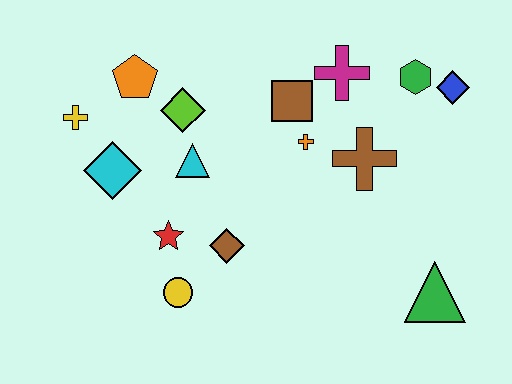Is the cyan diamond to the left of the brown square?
Yes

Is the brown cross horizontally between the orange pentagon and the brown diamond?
No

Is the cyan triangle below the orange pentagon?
Yes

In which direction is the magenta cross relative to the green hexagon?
The magenta cross is to the left of the green hexagon.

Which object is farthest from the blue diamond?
The yellow cross is farthest from the blue diamond.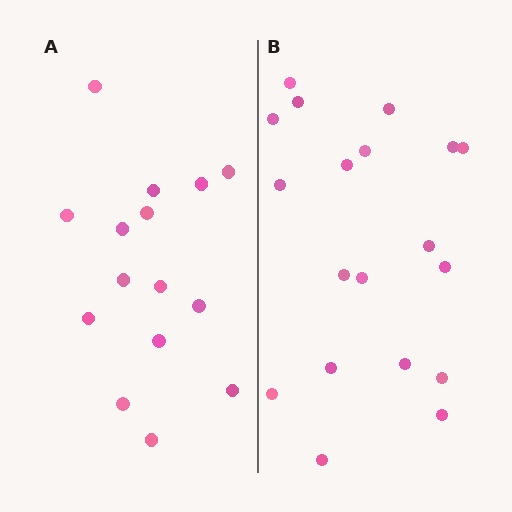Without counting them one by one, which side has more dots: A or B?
Region B (the right region) has more dots.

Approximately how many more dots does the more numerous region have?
Region B has about 4 more dots than region A.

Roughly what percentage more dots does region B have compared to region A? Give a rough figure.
About 25% more.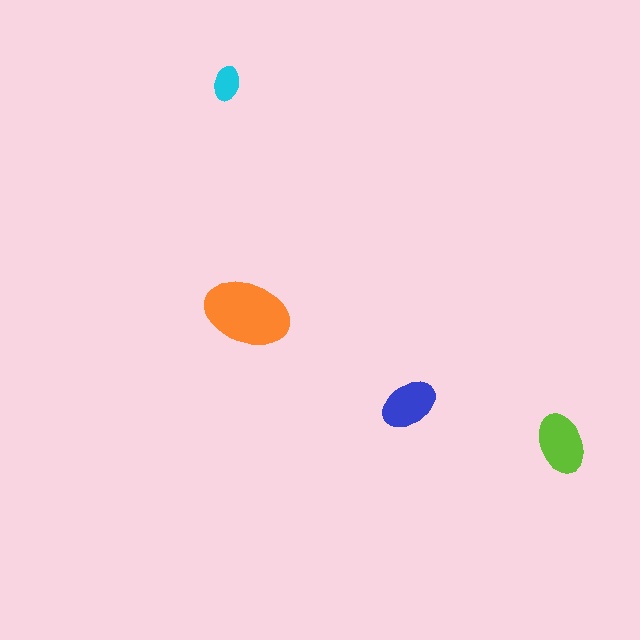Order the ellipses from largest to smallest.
the orange one, the lime one, the blue one, the cyan one.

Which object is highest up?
The cyan ellipse is topmost.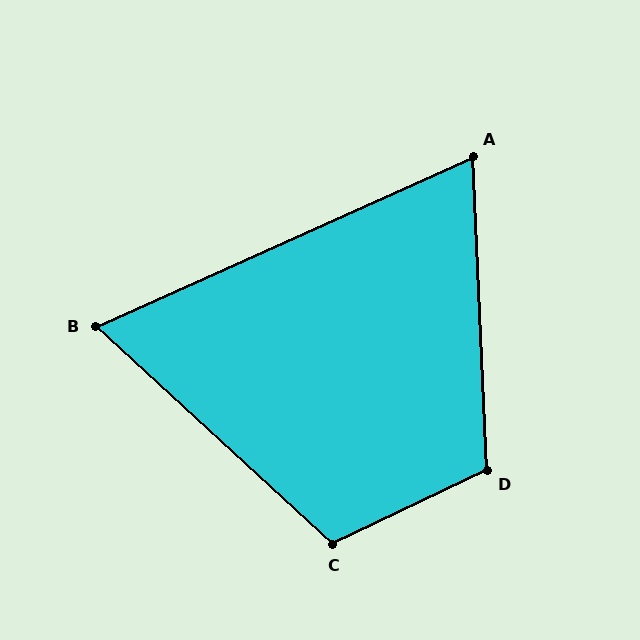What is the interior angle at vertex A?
Approximately 68 degrees (acute).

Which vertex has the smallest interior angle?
B, at approximately 67 degrees.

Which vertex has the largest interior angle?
D, at approximately 113 degrees.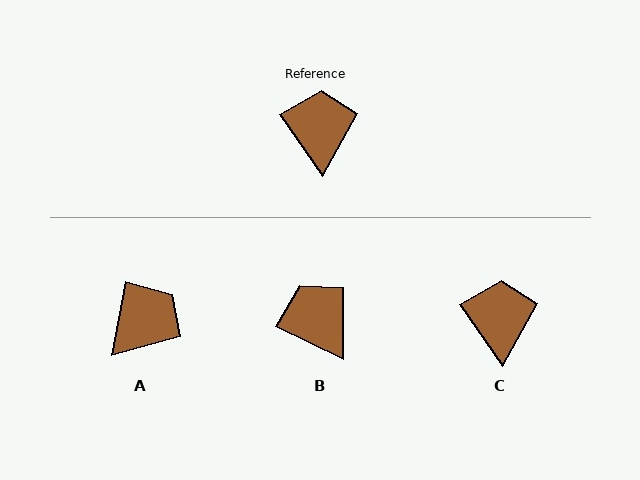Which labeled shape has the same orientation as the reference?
C.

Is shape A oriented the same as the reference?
No, it is off by about 46 degrees.